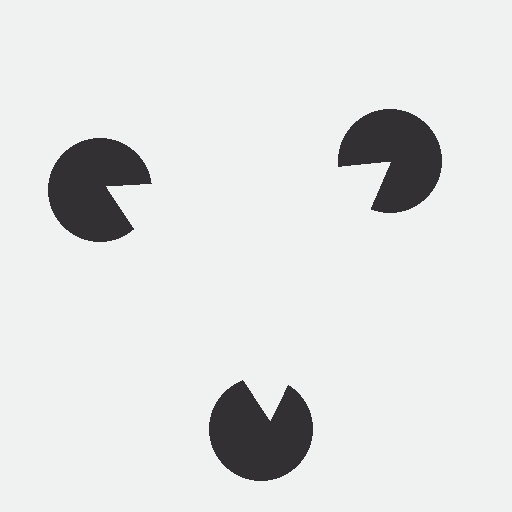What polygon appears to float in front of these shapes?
An illusory triangle — its edges are inferred from the aligned wedge cuts in the pac-man discs, not physically drawn.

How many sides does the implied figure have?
3 sides.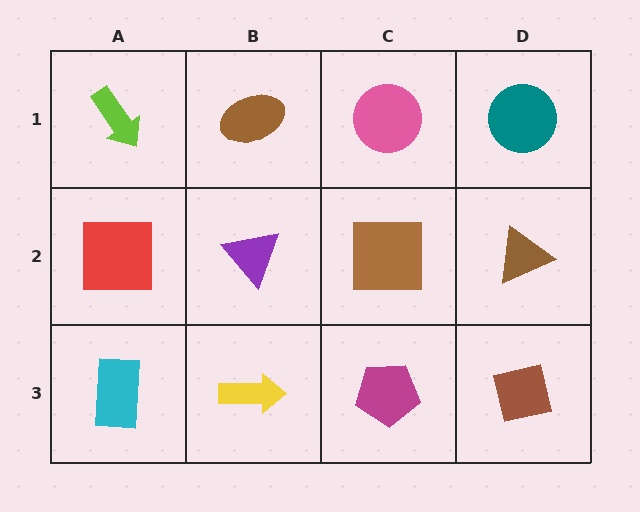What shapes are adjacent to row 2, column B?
A brown ellipse (row 1, column B), a yellow arrow (row 3, column B), a red square (row 2, column A), a brown square (row 2, column C).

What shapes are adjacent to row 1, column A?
A red square (row 2, column A), a brown ellipse (row 1, column B).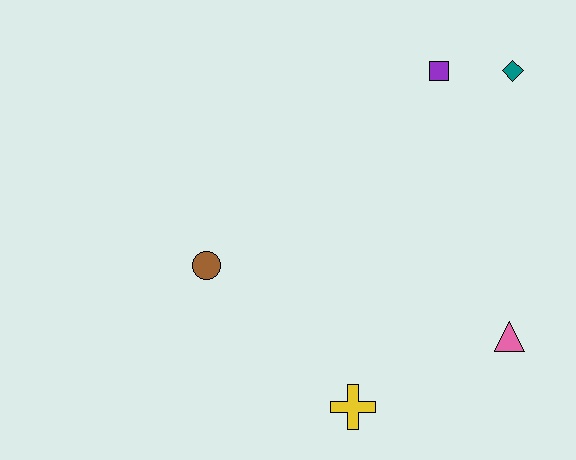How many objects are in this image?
There are 5 objects.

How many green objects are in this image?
There are no green objects.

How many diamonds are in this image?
There is 1 diamond.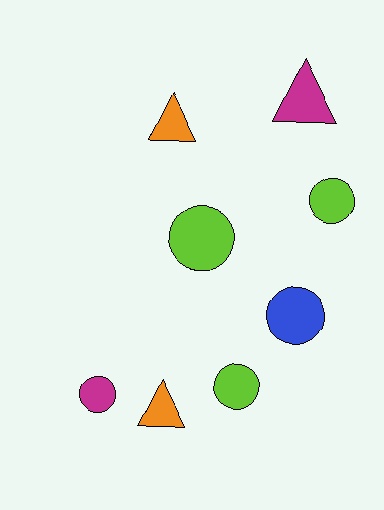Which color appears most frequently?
Lime, with 3 objects.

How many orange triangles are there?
There are 2 orange triangles.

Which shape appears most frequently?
Circle, with 5 objects.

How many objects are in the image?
There are 8 objects.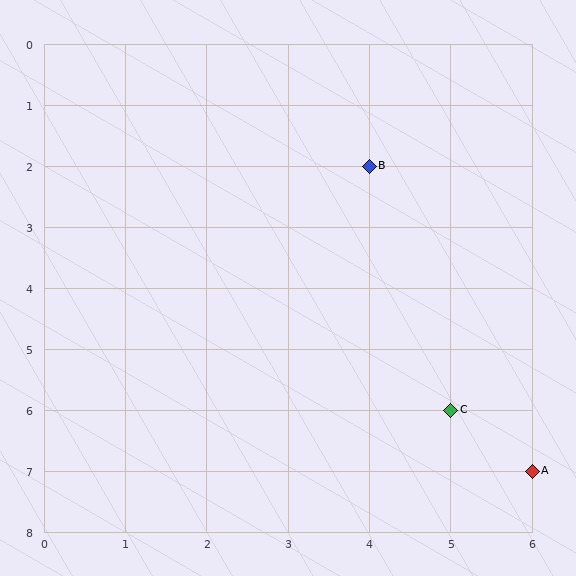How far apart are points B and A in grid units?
Points B and A are 2 columns and 5 rows apart (about 5.4 grid units diagonally).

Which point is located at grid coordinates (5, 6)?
Point C is at (5, 6).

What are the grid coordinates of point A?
Point A is at grid coordinates (6, 7).